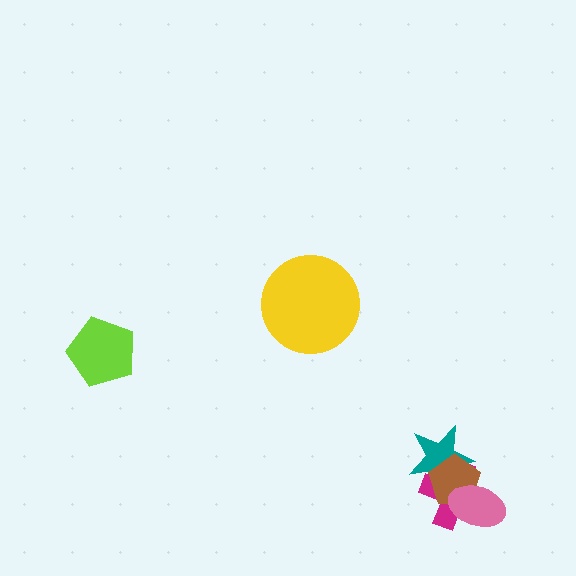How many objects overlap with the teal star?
2 objects overlap with the teal star.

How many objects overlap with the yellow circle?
0 objects overlap with the yellow circle.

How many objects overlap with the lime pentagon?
0 objects overlap with the lime pentagon.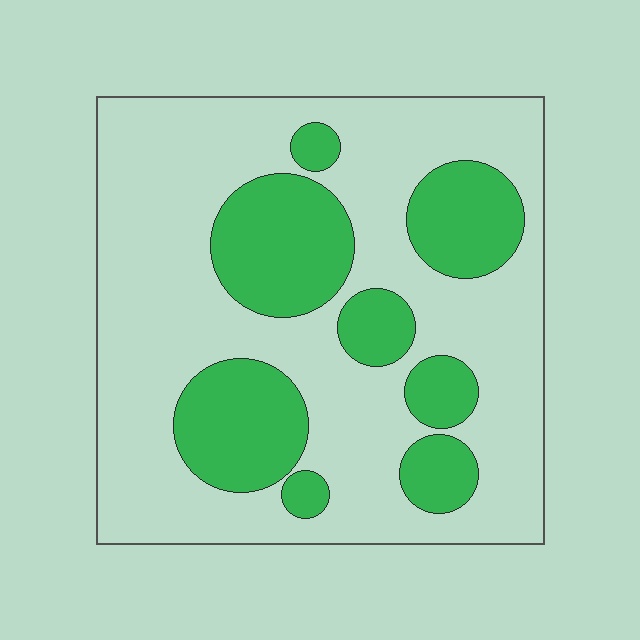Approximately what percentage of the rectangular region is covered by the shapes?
Approximately 30%.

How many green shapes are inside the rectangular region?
8.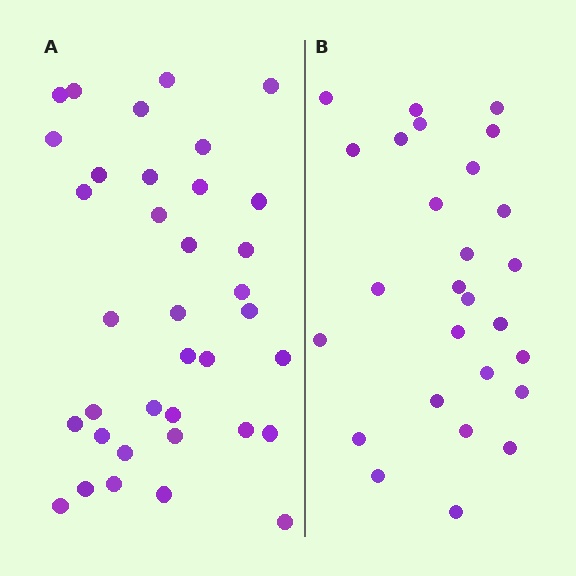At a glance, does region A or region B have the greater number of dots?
Region A (the left region) has more dots.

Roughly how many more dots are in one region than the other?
Region A has roughly 8 or so more dots than region B.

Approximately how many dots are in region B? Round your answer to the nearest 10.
About 30 dots. (The exact count is 27, which rounds to 30.)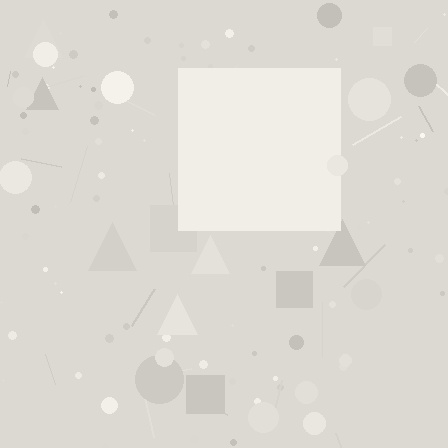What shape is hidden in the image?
A square is hidden in the image.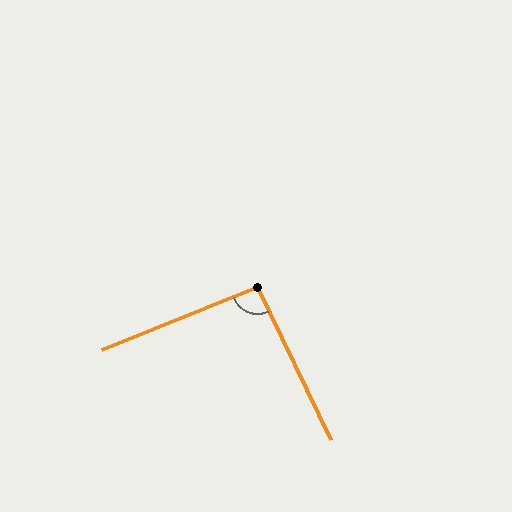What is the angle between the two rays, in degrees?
Approximately 94 degrees.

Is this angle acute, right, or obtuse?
It is approximately a right angle.